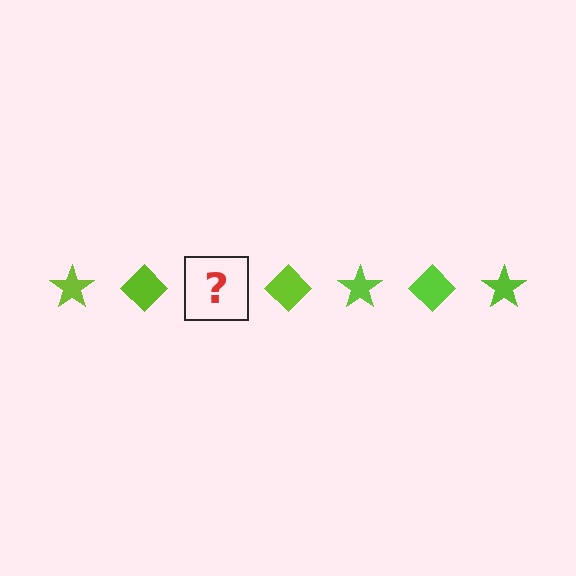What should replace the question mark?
The question mark should be replaced with a lime star.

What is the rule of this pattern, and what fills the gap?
The rule is that the pattern cycles through star, diamond shapes in lime. The gap should be filled with a lime star.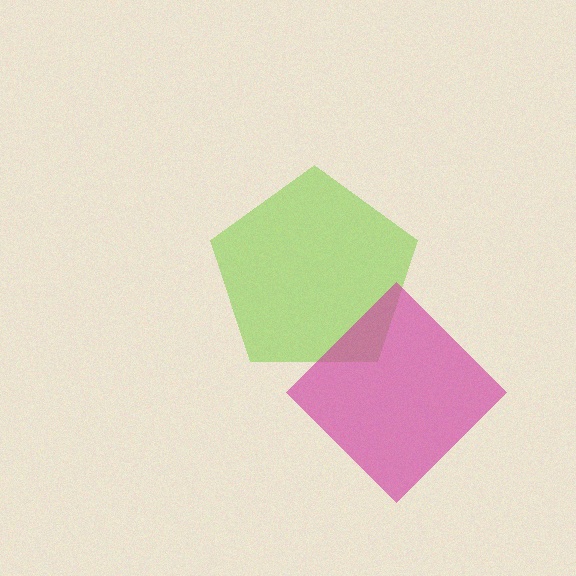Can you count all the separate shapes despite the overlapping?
Yes, there are 2 separate shapes.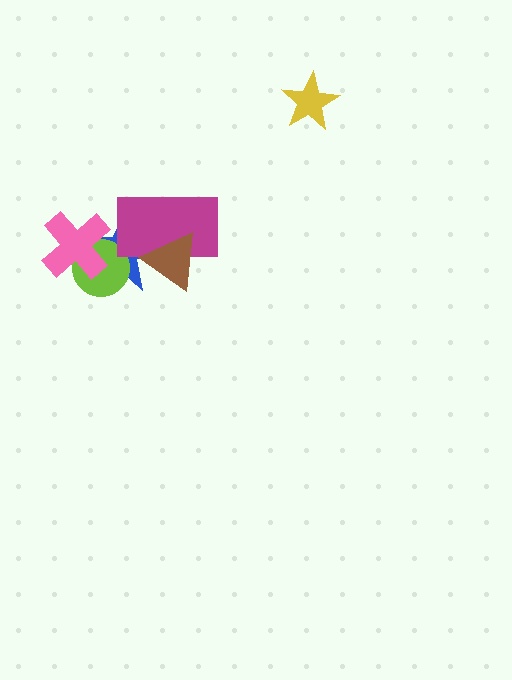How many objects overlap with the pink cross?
2 objects overlap with the pink cross.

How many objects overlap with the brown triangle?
2 objects overlap with the brown triangle.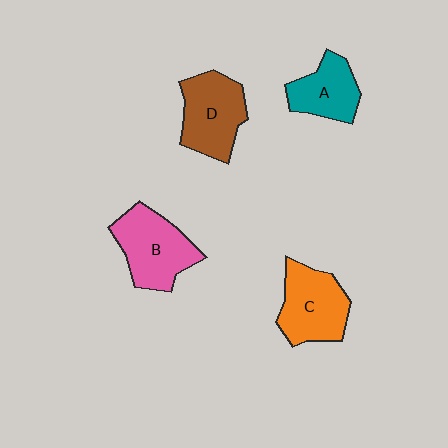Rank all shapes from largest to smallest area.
From largest to smallest: B (pink), D (brown), C (orange), A (teal).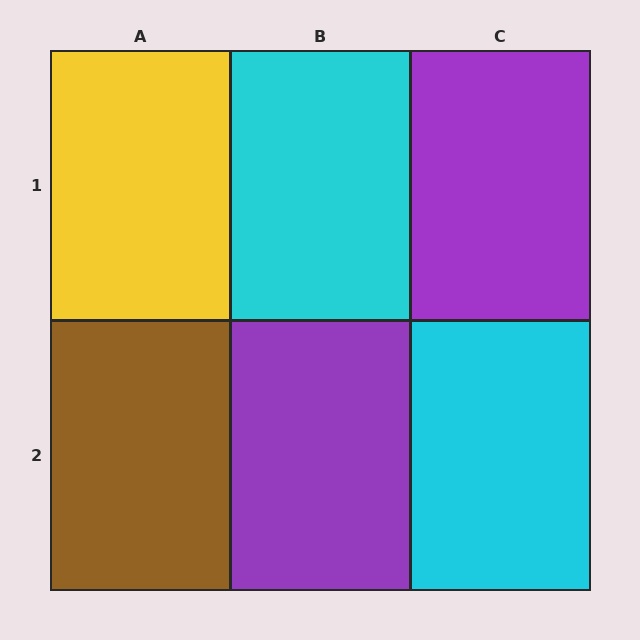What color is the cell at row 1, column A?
Yellow.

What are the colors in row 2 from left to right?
Brown, purple, cyan.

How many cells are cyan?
2 cells are cyan.